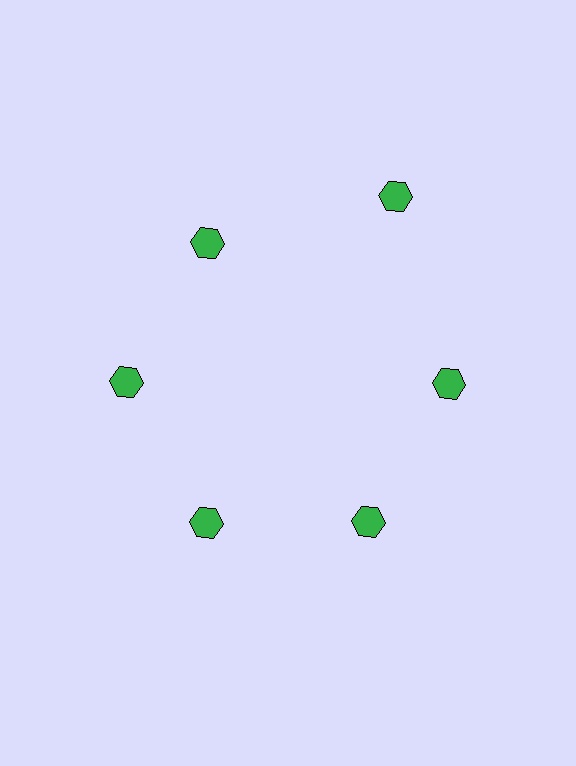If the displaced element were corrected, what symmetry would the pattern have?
It would have 6-fold rotational symmetry — the pattern would map onto itself every 60 degrees.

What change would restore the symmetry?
The symmetry would be restored by moving it inward, back onto the ring so that all 6 hexagons sit at equal angles and equal distance from the center.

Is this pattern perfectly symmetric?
No. The 6 green hexagons are arranged in a ring, but one element near the 1 o'clock position is pushed outward from the center, breaking the 6-fold rotational symmetry.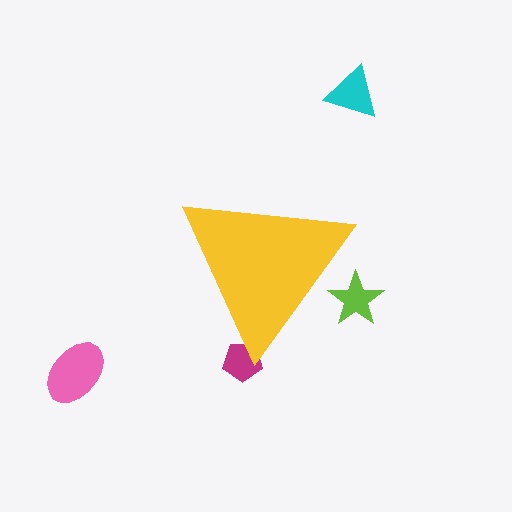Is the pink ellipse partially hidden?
No, the pink ellipse is fully visible.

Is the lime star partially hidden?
Yes, the lime star is partially hidden behind the yellow triangle.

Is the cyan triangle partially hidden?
No, the cyan triangle is fully visible.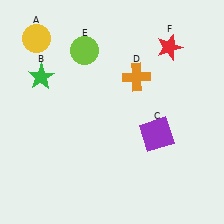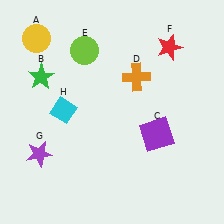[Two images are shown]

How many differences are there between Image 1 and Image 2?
There are 2 differences between the two images.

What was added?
A purple star (G), a cyan diamond (H) were added in Image 2.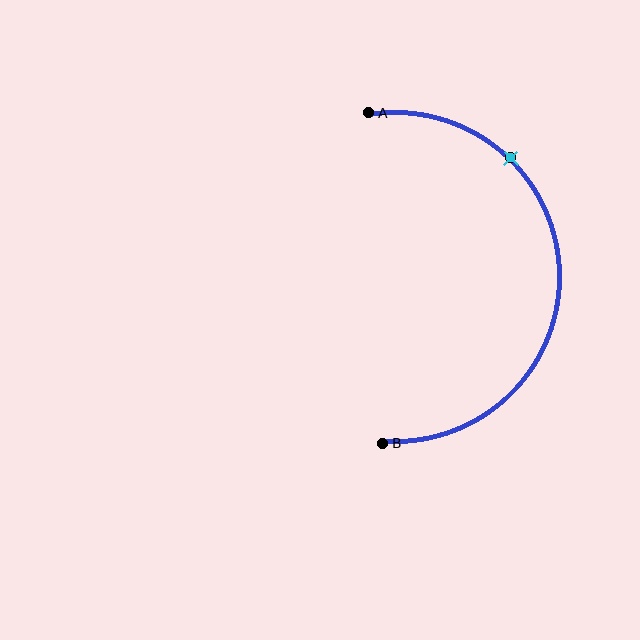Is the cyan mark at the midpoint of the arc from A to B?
No. The cyan mark lies on the arc but is closer to endpoint A. The arc midpoint would be at the point on the curve equidistant along the arc from both A and B.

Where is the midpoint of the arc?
The arc midpoint is the point on the curve farthest from the straight line joining A and B. It sits to the right of that line.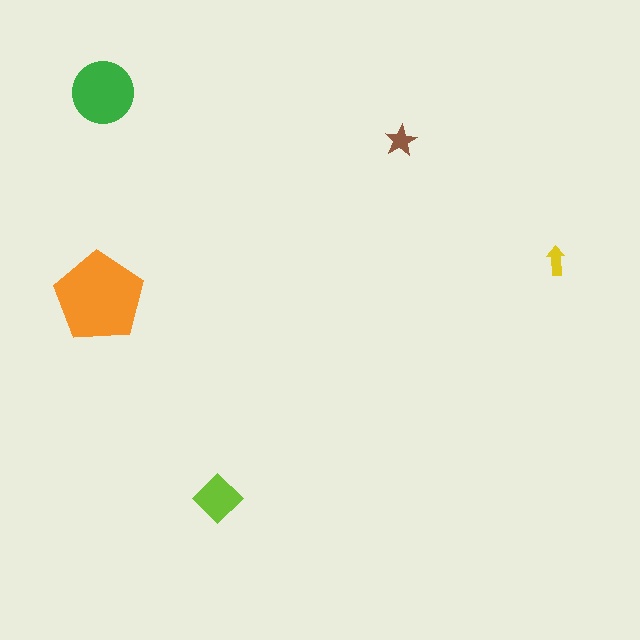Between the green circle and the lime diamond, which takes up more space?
The green circle.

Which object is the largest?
The orange pentagon.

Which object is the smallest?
The yellow arrow.